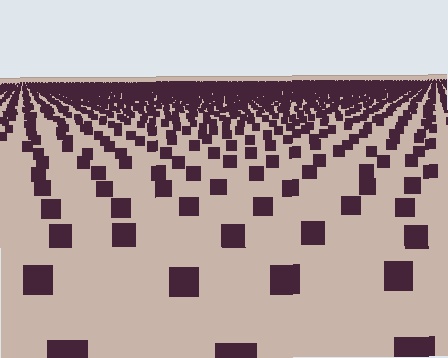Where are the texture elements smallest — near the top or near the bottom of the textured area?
Near the top.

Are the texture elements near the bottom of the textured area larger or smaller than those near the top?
Larger. Near the bottom, elements are closer to the viewer and appear at a bigger on-screen size.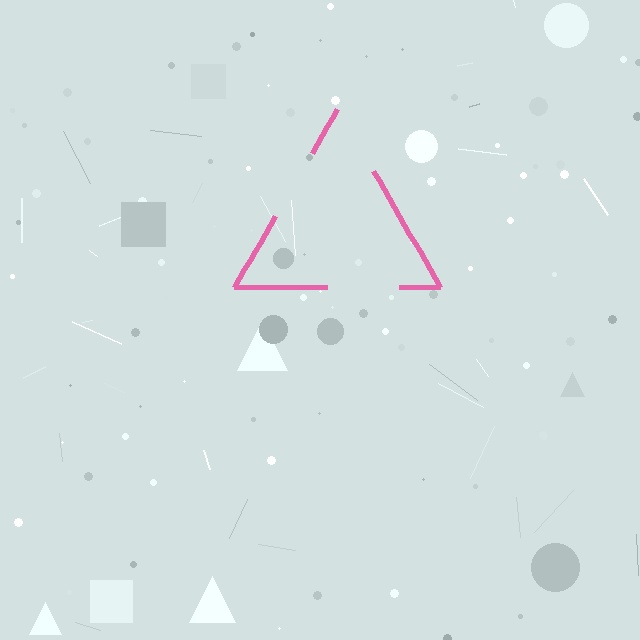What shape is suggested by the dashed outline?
The dashed outline suggests a triangle.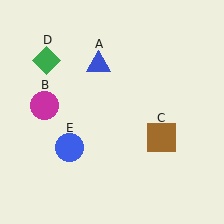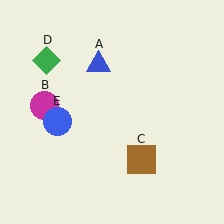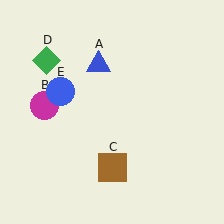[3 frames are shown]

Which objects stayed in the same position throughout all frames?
Blue triangle (object A) and magenta circle (object B) and green diamond (object D) remained stationary.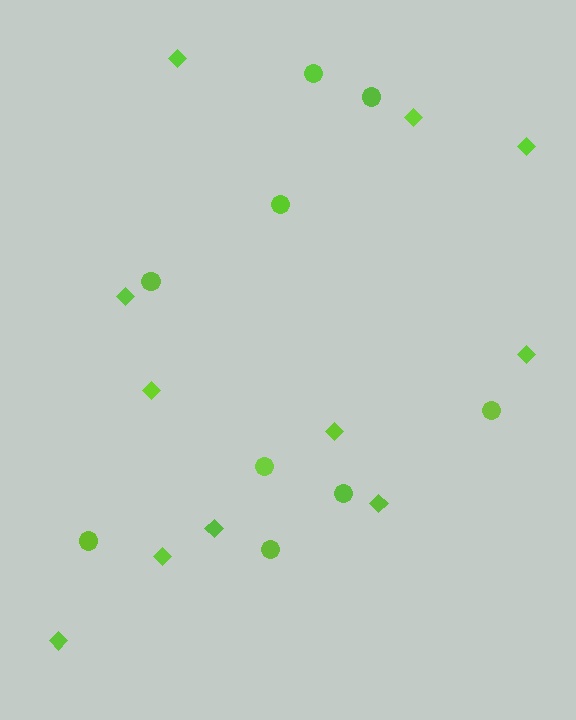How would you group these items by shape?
There are 2 groups: one group of circles (9) and one group of diamonds (11).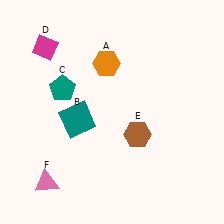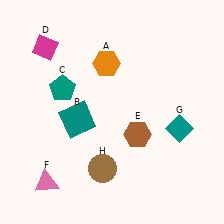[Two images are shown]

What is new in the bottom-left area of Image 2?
A brown circle (H) was added in the bottom-left area of Image 2.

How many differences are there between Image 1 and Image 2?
There are 2 differences between the two images.